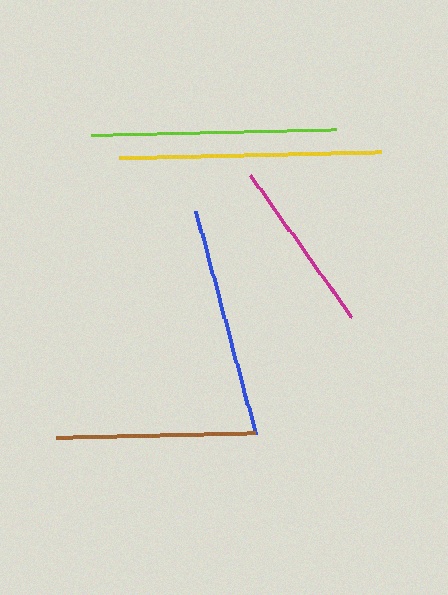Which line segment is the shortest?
The magenta line is the shortest at approximately 174 pixels.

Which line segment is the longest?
The yellow line is the longest at approximately 262 pixels.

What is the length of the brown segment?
The brown segment is approximately 198 pixels long.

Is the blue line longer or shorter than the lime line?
The lime line is longer than the blue line.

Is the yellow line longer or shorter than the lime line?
The yellow line is longer than the lime line.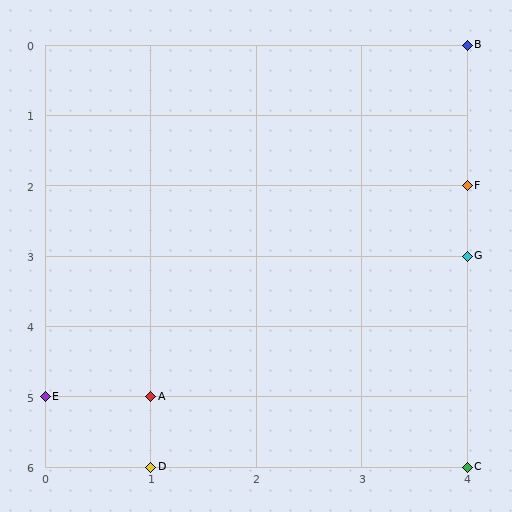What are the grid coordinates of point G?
Point G is at grid coordinates (4, 3).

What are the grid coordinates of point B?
Point B is at grid coordinates (4, 0).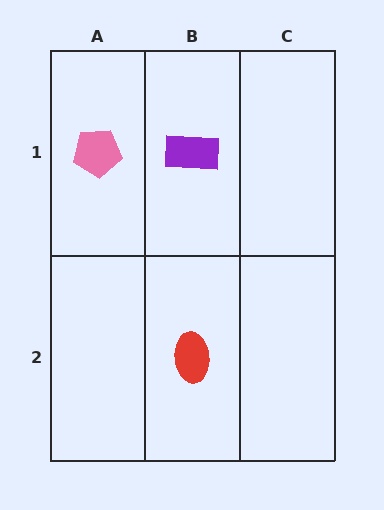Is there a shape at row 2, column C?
No, that cell is empty.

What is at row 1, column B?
A purple rectangle.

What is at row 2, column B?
A red ellipse.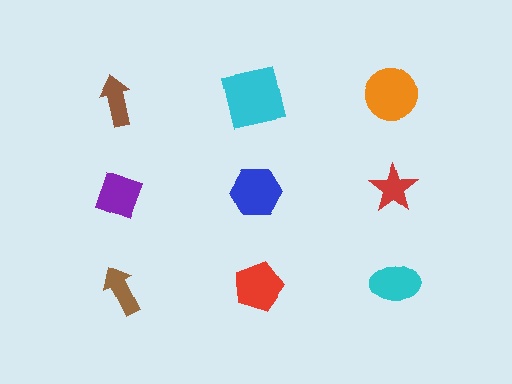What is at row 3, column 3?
A cyan ellipse.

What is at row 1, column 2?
A cyan square.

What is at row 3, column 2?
A red pentagon.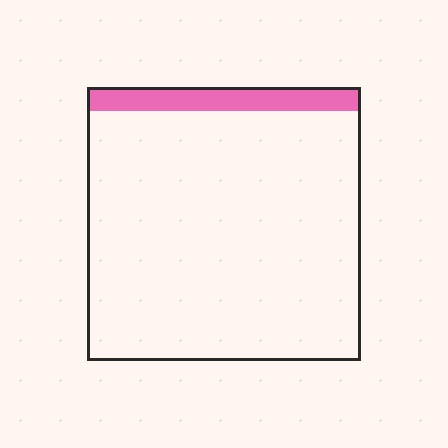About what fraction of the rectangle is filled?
About one tenth (1/10).